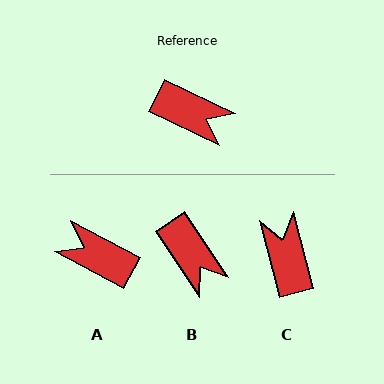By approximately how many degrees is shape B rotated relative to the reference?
Approximately 31 degrees clockwise.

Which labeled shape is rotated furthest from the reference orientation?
A, about 178 degrees away.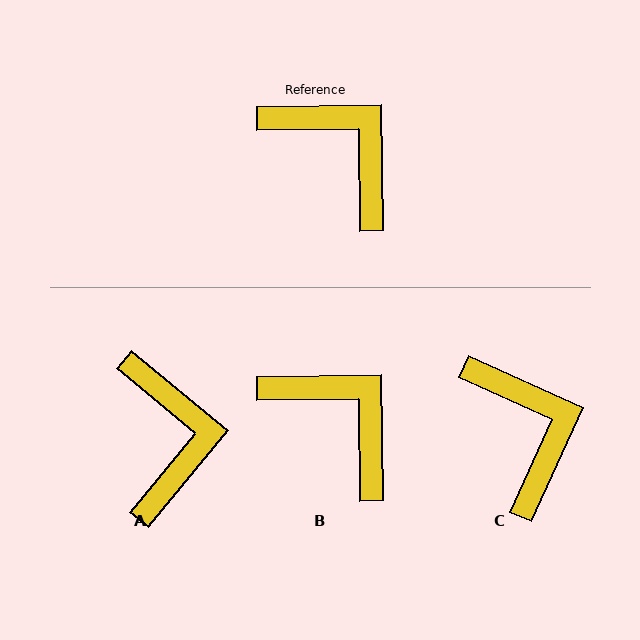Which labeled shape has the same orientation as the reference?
B.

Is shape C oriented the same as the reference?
No, it is off by about 25 degrees.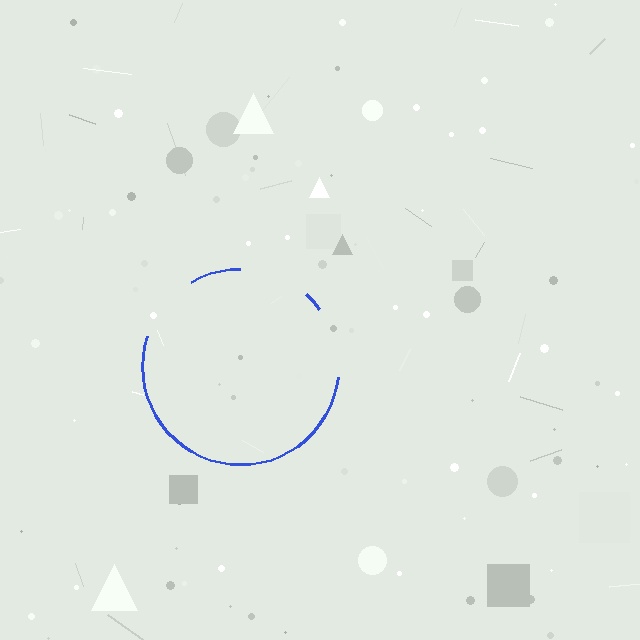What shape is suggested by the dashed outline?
The dashed outline suggests a circle.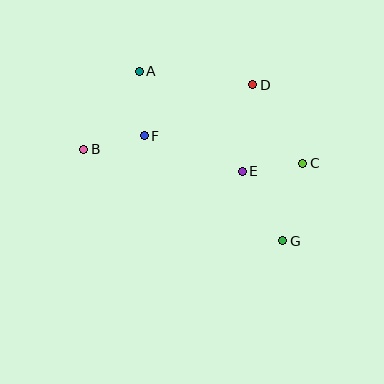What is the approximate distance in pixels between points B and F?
The distance between B and F is approximately 62 pixels.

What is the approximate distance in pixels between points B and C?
The distance between B and C is approximately 219 pixels.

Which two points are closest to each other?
Points C and E are closest to each other.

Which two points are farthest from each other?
Points A and G are farthest from each other.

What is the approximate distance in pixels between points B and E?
The distance between B and E is approximately 160 pixels.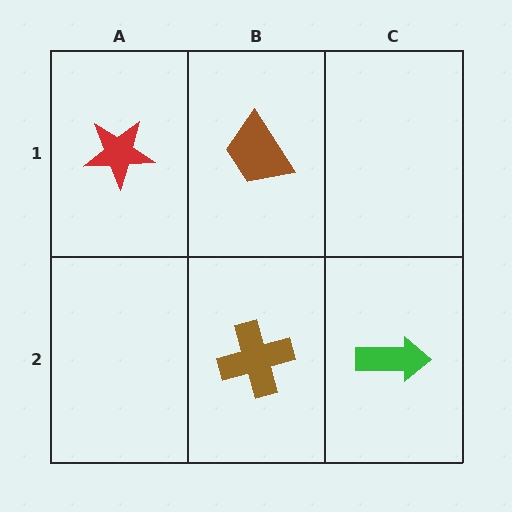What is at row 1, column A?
A red star.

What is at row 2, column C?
A green arrow.